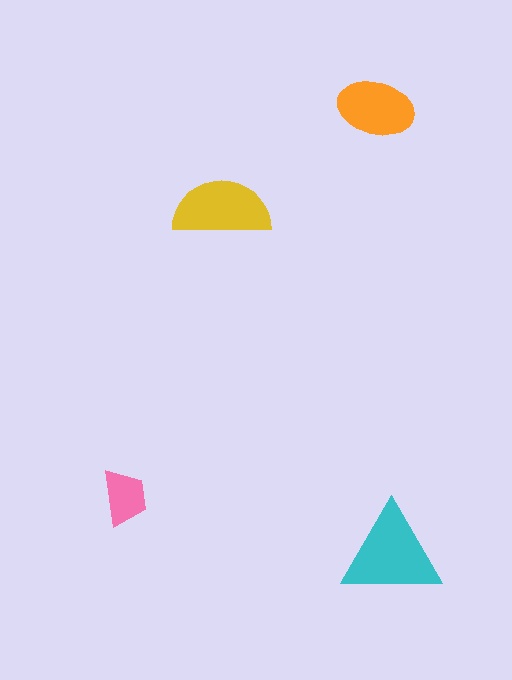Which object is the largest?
The cyan triangle.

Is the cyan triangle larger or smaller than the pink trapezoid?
Larger.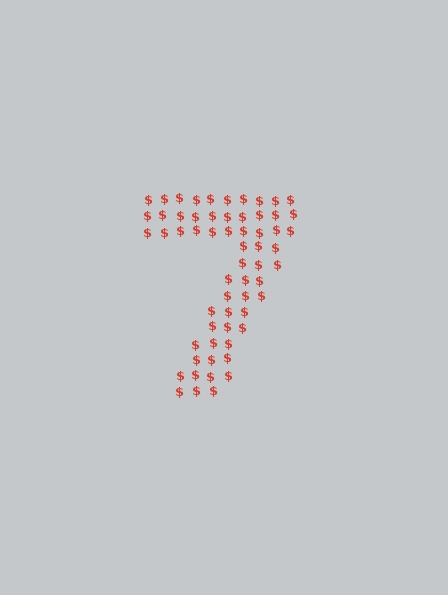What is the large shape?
The large shape is the digit 7.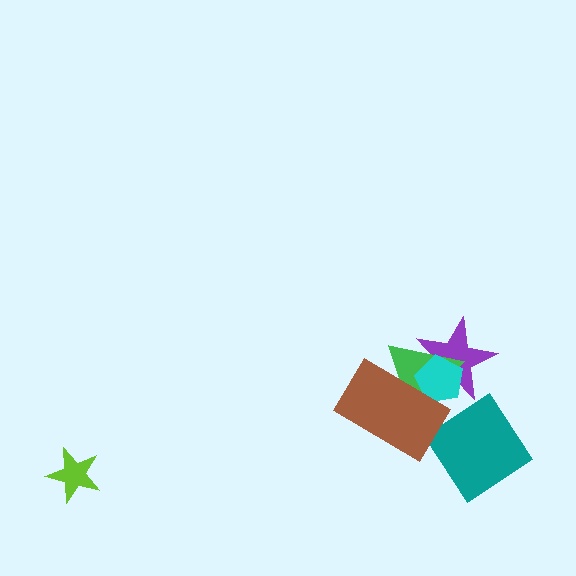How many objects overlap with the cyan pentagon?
3 objects overlap with the cyan pentagon.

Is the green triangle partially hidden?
Yes, it is partially covered by another shape.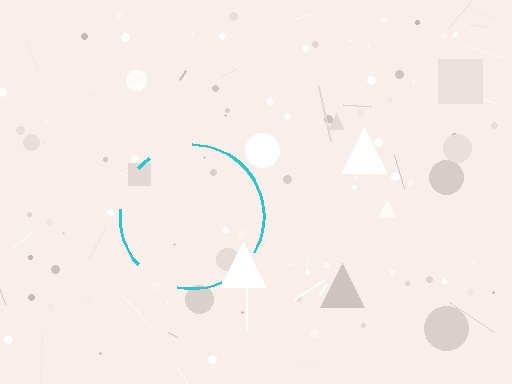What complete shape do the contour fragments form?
The contour fragments form a circle.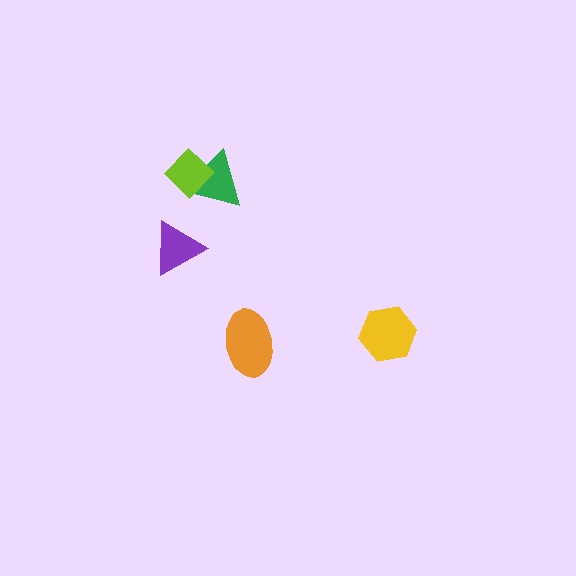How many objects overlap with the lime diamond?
1 object overlaps with the lime diamond.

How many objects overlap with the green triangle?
1 object overlaps with the green triangle.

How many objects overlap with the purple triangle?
0 objects overlap with the purple triangle.